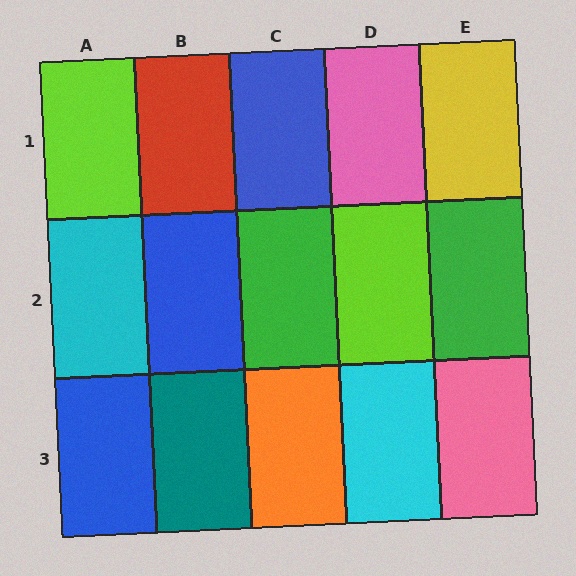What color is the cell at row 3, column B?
Teal.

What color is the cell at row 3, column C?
Orange.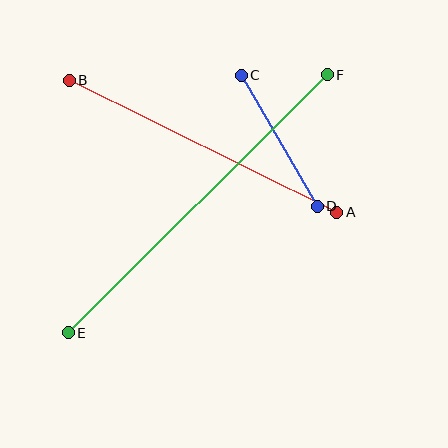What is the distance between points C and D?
The distance is approximately 151 pixels.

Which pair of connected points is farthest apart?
Points E and F are farthest apart.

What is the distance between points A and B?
The distance is approximately 299 pixels.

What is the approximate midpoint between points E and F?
The midpoint is at approximately (198, 204) pixels.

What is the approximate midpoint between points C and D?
The midpoint is at approximately (279, 141) pixels.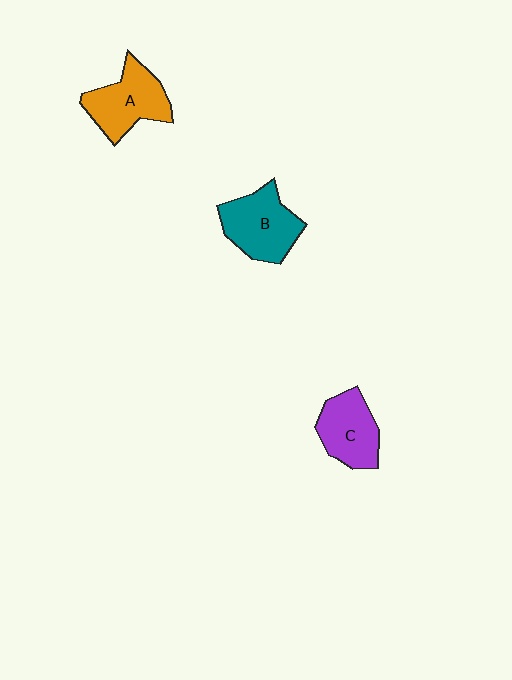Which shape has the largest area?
Shape B (teal).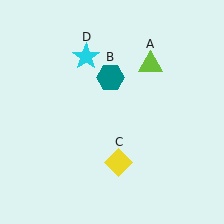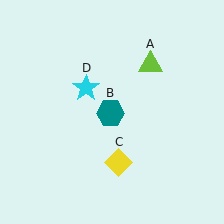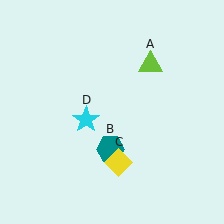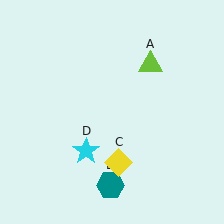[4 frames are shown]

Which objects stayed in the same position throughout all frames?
Lime triangle (object A) and yellow diamond (object C) remained stationary.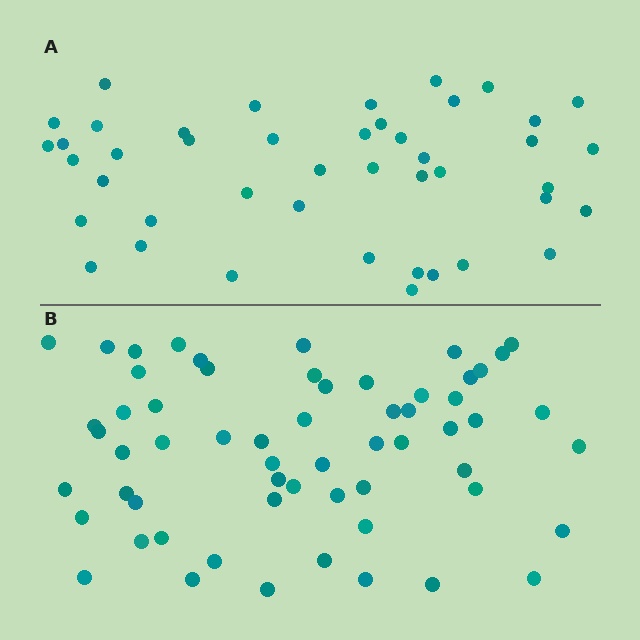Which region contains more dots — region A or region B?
Region B (the bottom region) has more dots.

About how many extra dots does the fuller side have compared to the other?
Region B has approximately 15 more dots than region A.